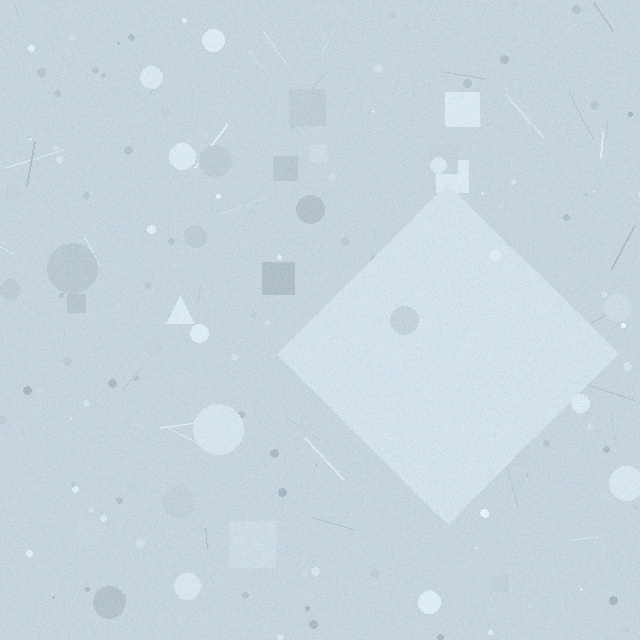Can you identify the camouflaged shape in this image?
The camouflaged shape is a diamond.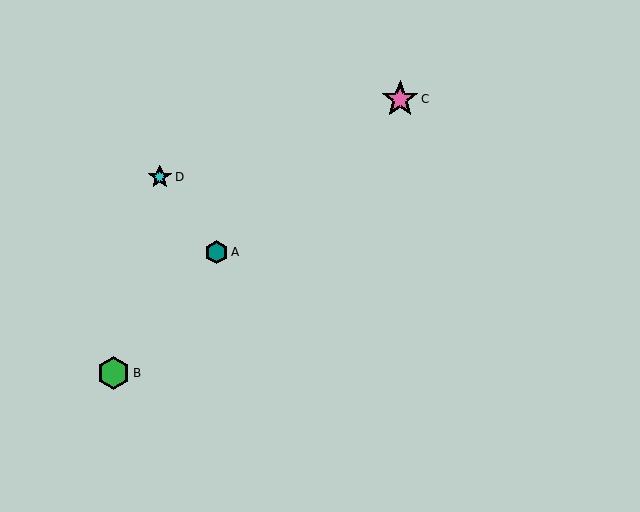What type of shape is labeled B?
Shape B is a green hexagon.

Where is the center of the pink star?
The center of the pink star is at (400, 99).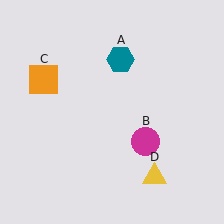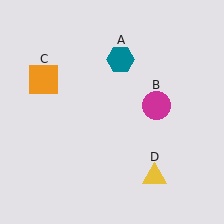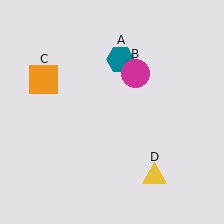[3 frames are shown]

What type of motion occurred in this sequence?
The magenta circle (object B) rotated counterclockwise around the center of the scene.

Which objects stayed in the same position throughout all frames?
Teal hexagon (object A) and orange square (object C) and yellow triangle (object D) remained stationary.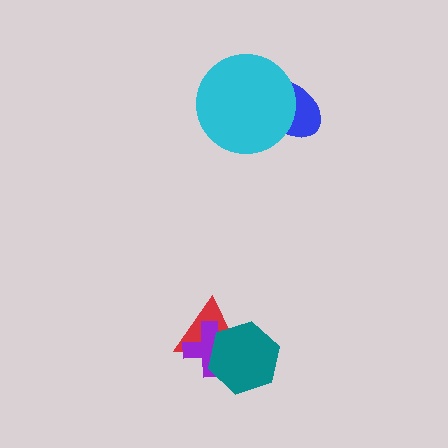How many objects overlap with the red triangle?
2 objects overlap with the red triangle.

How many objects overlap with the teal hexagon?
2 objects overlap with the teal hexagon.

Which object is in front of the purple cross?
The teal hexagon is in front of the purple cross.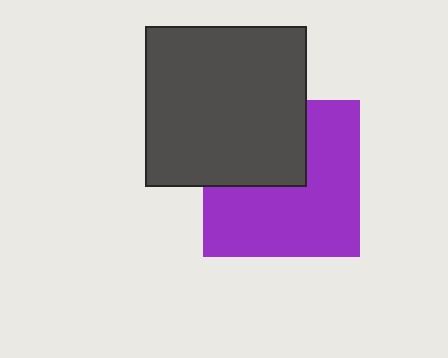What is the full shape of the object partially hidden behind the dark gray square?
The partially hidden object is a purple square.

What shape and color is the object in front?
The object in front is a dark gray square.